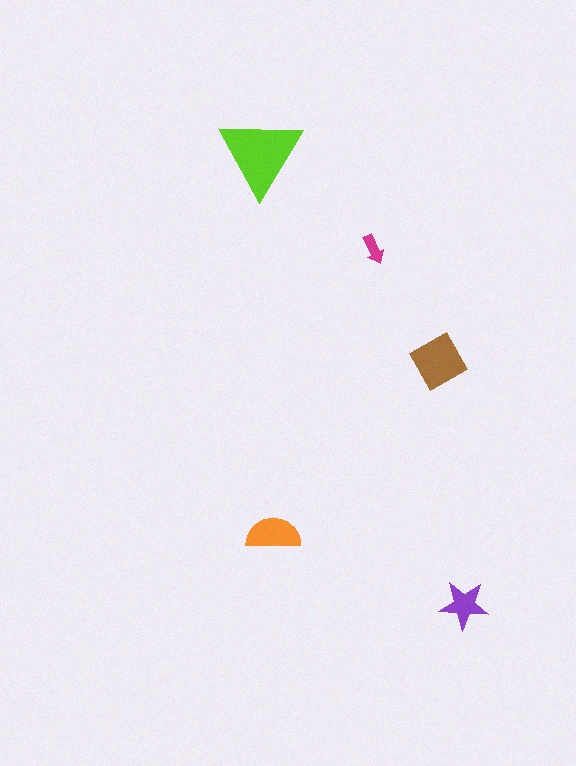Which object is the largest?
The lime triangle.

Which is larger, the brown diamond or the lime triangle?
The lime triangle.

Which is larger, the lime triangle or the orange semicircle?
The lime triangle.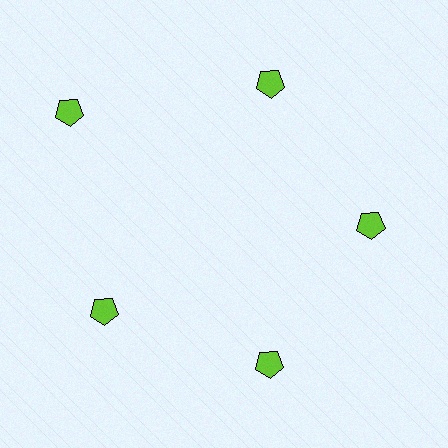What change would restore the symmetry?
The symmetry would be restored by moving it inward, back onto the ring so that all 5 pentagons sit at equal angles and equal distance from the center.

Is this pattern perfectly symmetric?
No. The 5 lime pentagons are arranged in a ring, but one element near the 10 o'clock position is pushed outward from the center, breaking the 5-fold rotational symmetry.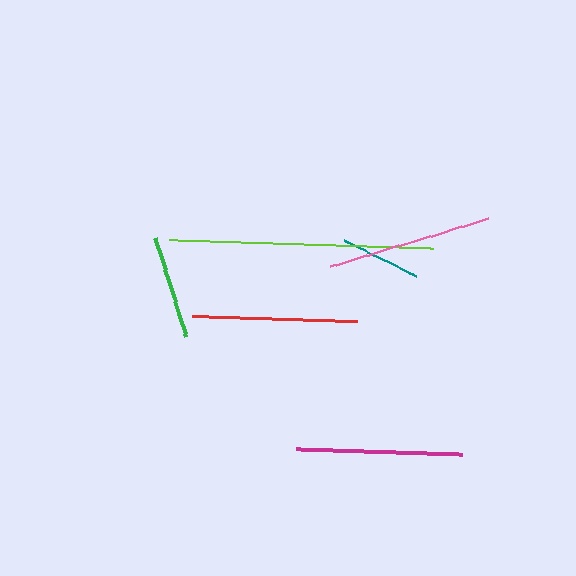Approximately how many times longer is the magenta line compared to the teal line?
The magenta line is approximately 2.0 times the length of the teal line.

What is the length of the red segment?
The red segment is approximately 165 pixels long.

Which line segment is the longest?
The lime line is the longest at approximately 264 pixels.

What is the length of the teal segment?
The teal segment is approximately 81 pixels long.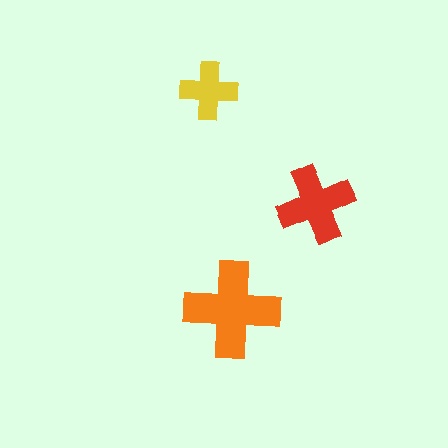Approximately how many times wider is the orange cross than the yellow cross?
About 1.5 times wider.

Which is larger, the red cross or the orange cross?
The orange one.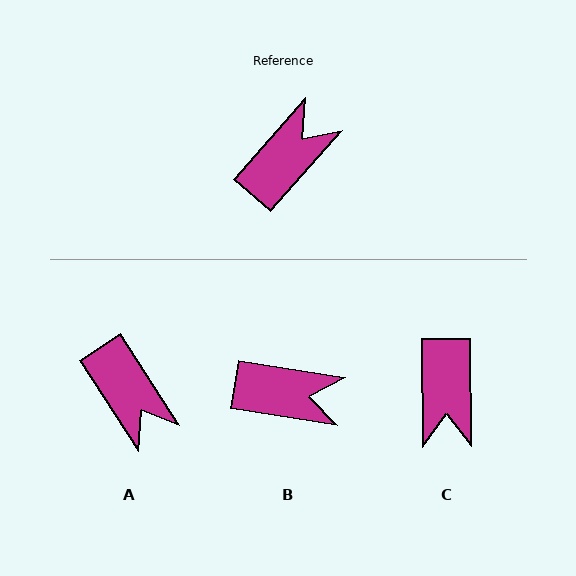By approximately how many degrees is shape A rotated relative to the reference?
Approximately 106 degrees clockwise.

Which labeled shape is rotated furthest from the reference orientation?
C, about 138 degrees away.